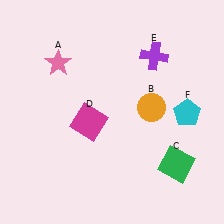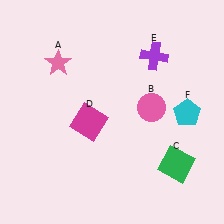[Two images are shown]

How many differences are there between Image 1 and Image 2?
There is 1 difference between the two images.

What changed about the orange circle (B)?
In Image 1, B is orange. In Image 2, it changed to pink.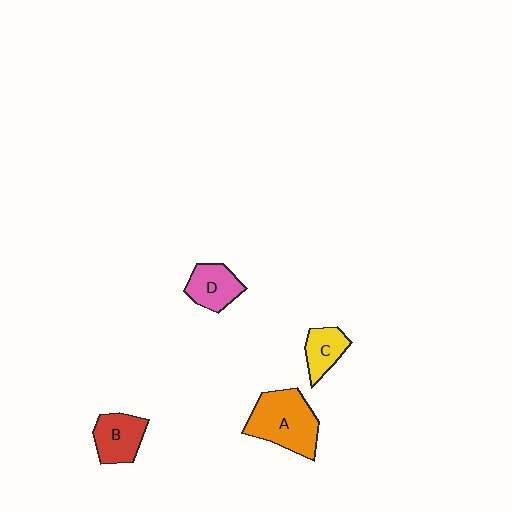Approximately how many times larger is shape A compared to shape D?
Approximately 1.7 times.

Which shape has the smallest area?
Shape C (yellow).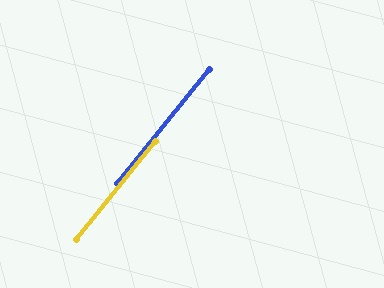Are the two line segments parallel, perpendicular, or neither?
Parallel — their directions differ by only 0.1°.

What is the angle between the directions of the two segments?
Approximately 0 degrees.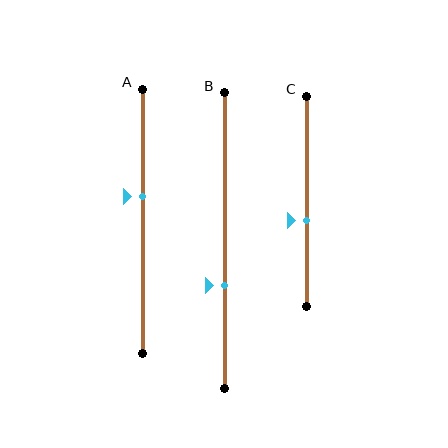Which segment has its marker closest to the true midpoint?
Segment C has its marker closest to the true midpoint.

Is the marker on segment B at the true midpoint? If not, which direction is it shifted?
No, the marker on segment B is shifted downward by about 15% of the segment length.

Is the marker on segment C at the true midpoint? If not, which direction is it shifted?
No, the marker on segment C is shifted downward by about 9% of the segment length.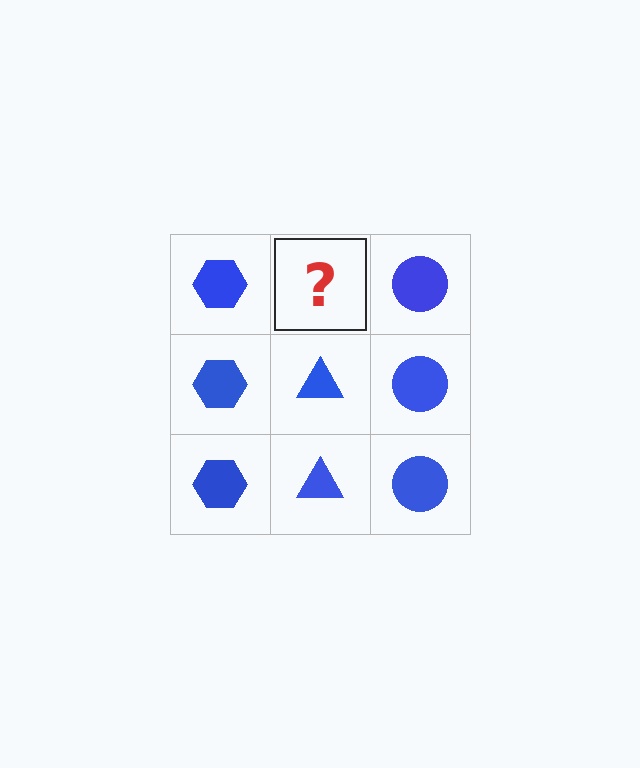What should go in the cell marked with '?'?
The missing cell should contain a blue triangle.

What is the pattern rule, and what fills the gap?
The rule is that each column has a consistent shape. The gap should be filled with a blue triangle.